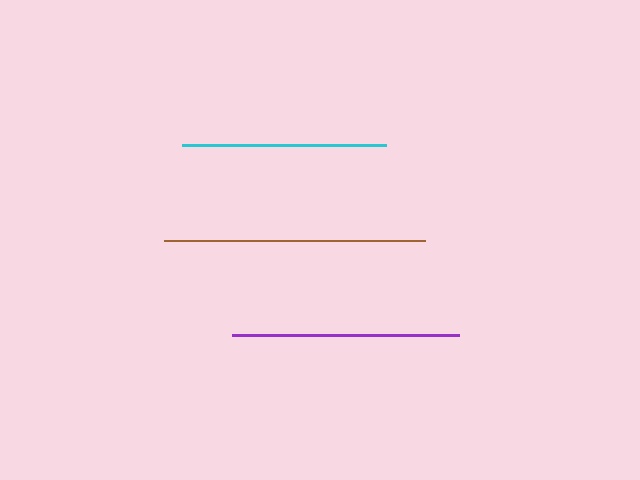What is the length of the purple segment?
The purple segment is approximately 227 pixels long.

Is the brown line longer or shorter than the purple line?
The brown line is longer than the purple line.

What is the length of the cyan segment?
The cyan segment is approximately 204 pixels long.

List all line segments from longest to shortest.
From longest to shortest: brown, purple, cyan.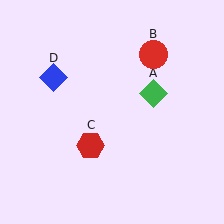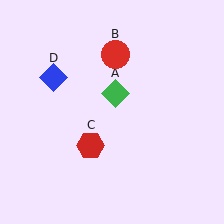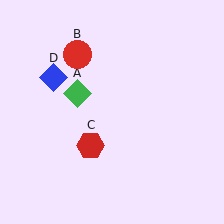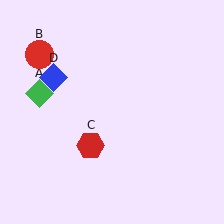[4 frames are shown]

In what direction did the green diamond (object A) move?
The green diamond (object A) moved left.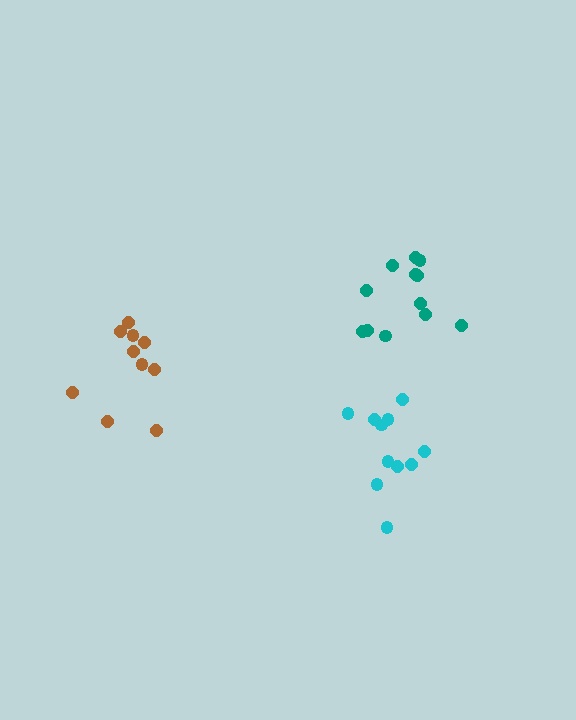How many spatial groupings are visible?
There are 3 spatial groupings.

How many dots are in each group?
Group 1: 10 dots, Group 2: 11 dots, Group 3: 12 dots (33 total).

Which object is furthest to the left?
The brown cluster is leftmost.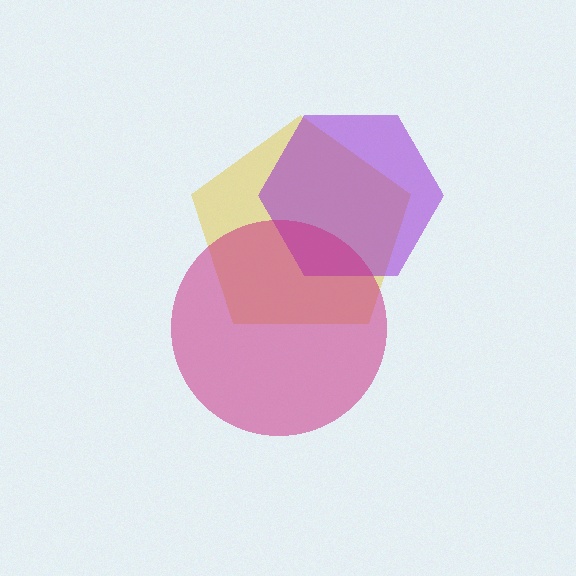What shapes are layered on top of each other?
The layered shapes are: a yellow pentagon, a purple hexagon, a magenta circle.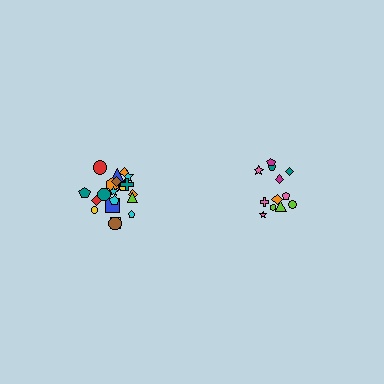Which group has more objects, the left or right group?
The left group.